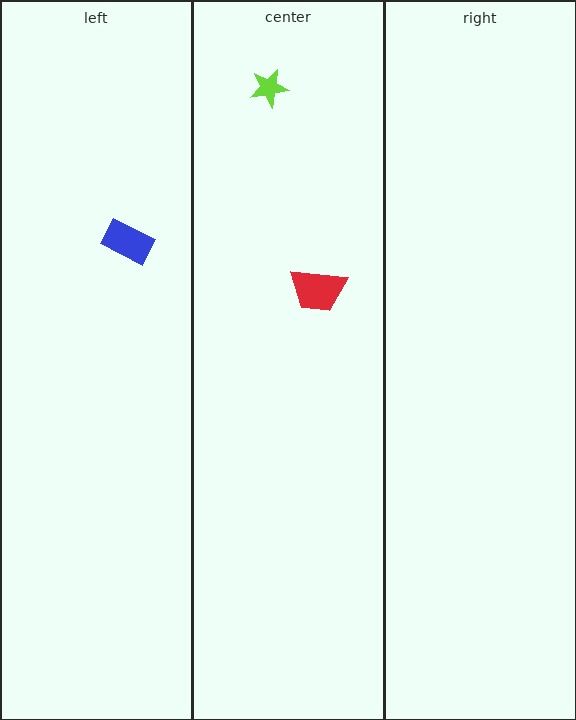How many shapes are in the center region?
2.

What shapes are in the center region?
The lime star, the red trapezoid.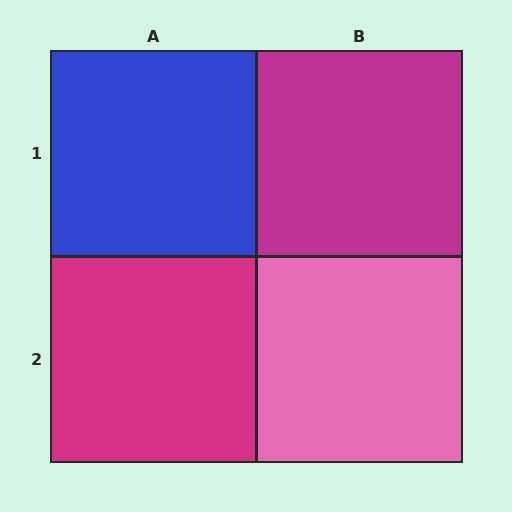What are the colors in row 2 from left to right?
Magenta, pink.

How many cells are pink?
1 cell is pink.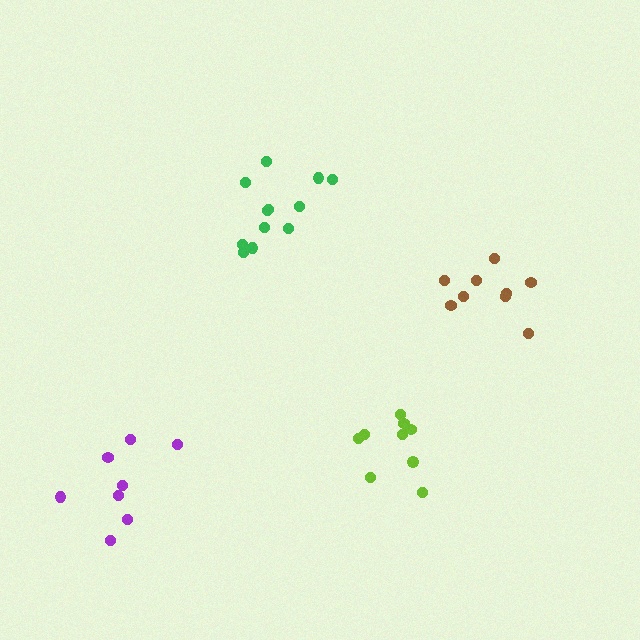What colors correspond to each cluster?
The clusters are colored: purple, green, lime, brown.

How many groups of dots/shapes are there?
There are 4 groups.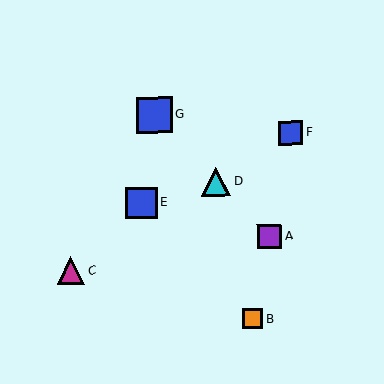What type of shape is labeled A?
Shape A is a purple square.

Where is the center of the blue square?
The center of the blue square is at (291, 133).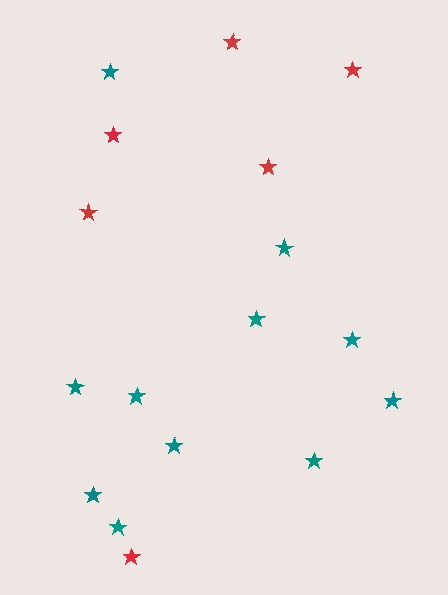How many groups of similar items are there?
There are 2 groups: one group of teal stars (11) and one group of red stars (6).